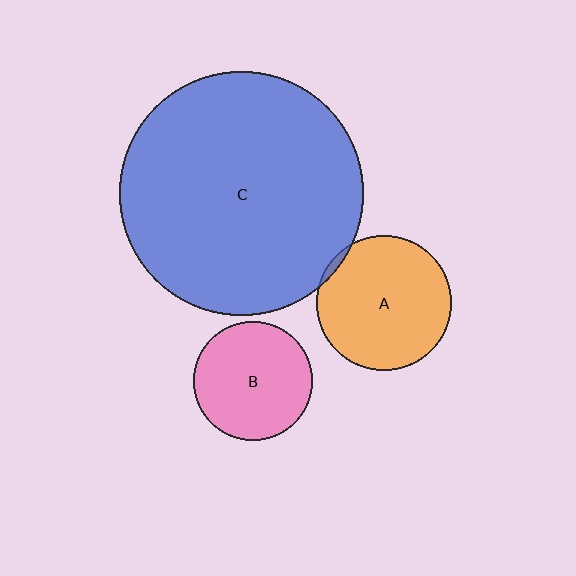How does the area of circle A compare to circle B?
Approximately 1.3 times.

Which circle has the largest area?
Circle C (blue).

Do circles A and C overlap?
Yes.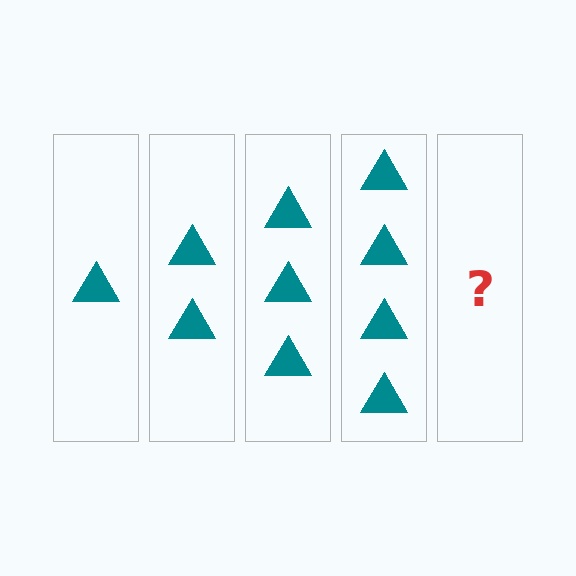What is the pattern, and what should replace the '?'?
The pattern is that each step adds one more triangle. The '?' should be 5 triangles.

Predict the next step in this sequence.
The next step is 5 triangles.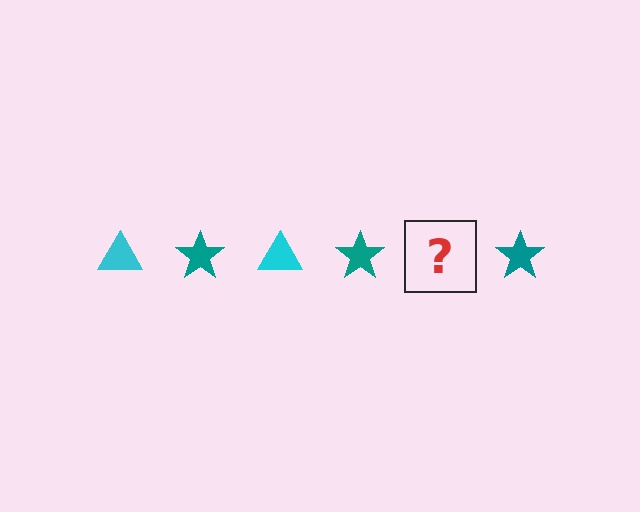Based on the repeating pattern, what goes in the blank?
The blank should be a cyan triangle.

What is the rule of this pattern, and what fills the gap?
The rule is that the pattern alternates between cyan triangle and teal star. The gap should be filled with a cyan triangle.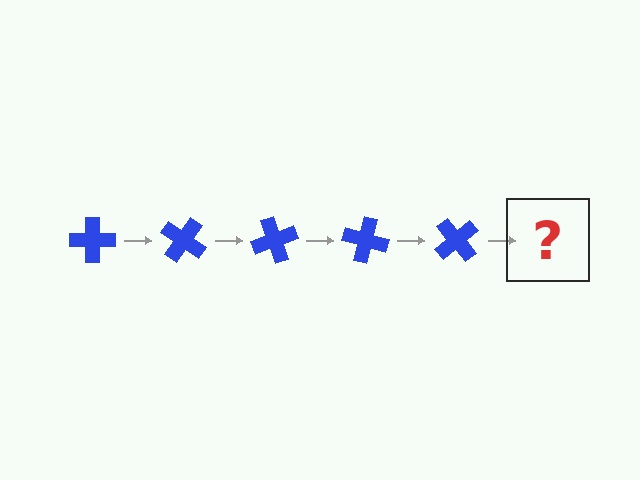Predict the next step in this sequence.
The next step is a blue cross rotated 175 degrees.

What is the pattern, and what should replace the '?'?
The pattern is that the cross rotates 35 degrees each step. The '?' should be a blue cross rotated 175 degrees.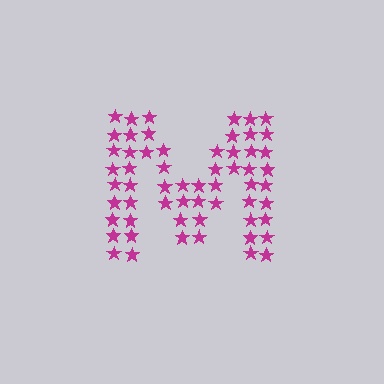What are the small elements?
The small elements are stars.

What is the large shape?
The large shape is the letter M.